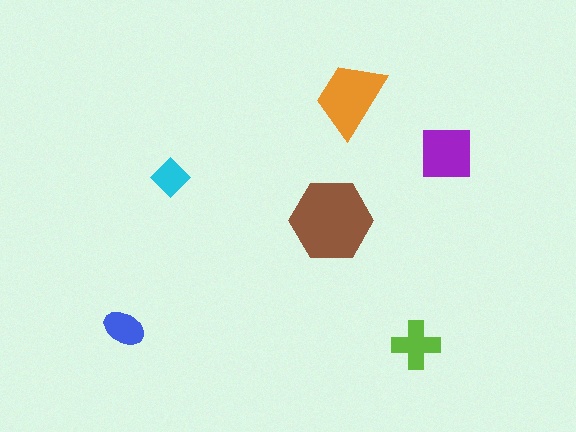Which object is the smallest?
The cyan diamond.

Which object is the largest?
The brown hexagon.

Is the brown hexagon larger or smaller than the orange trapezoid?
Larger.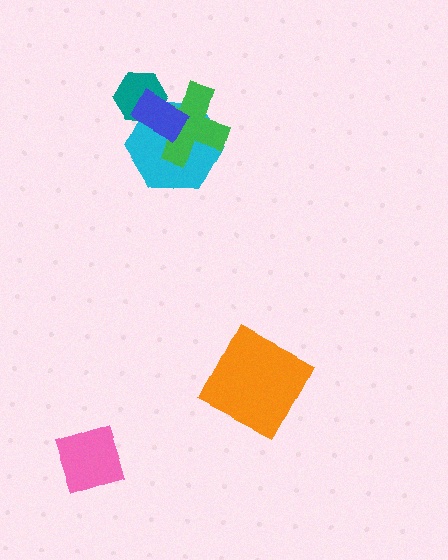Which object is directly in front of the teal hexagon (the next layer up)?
The cyan hexagon is directly in front of the teal hexagon.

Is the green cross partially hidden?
Yes, it is partially covered by another shape.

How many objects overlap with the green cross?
3 objects overlap with the green cross.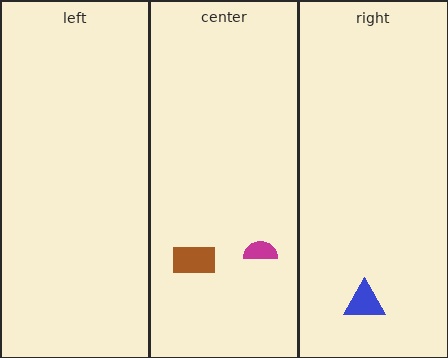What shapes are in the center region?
The magenta semicircle, the brown rectangle.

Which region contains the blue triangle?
The right region.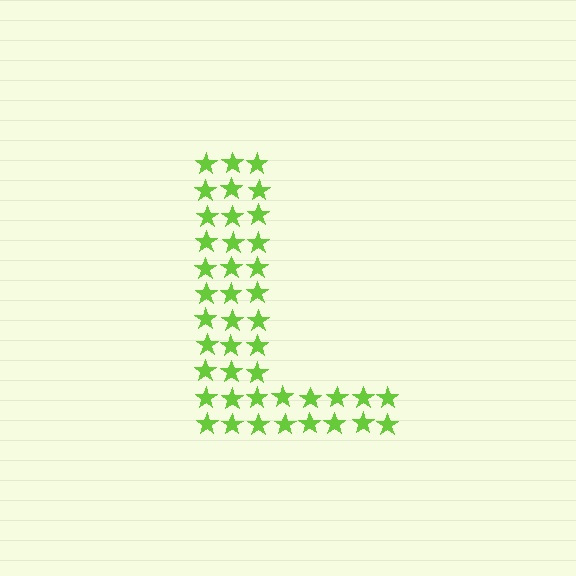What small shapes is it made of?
It is made of small stars.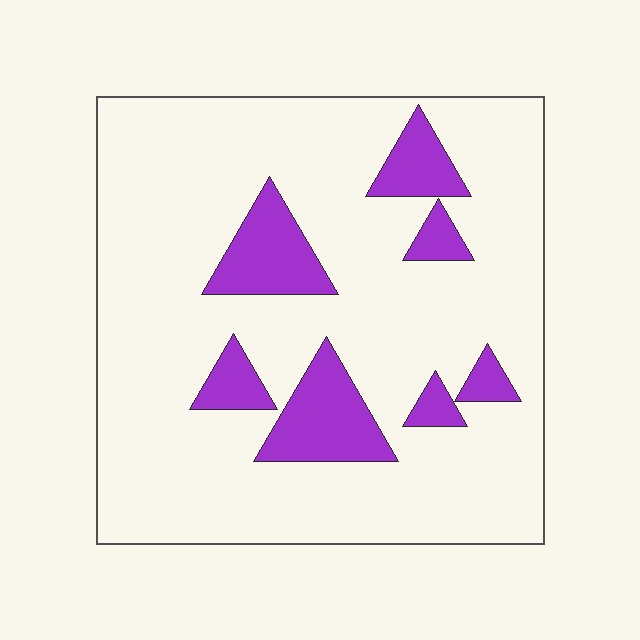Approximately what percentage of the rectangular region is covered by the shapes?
Approximately 15%.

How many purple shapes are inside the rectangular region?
7.